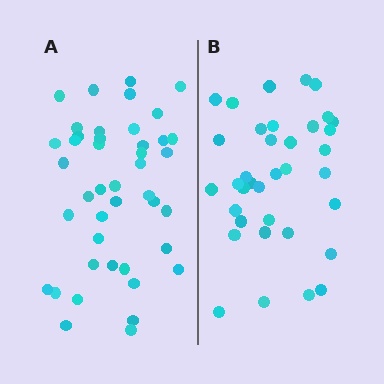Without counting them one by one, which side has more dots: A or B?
Region A (the left region) has more dots.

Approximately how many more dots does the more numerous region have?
Region A has roughly 8 or so more dots than region B.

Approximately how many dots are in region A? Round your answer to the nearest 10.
About 40 dots. (The exact count is 43, which rounds to 40.)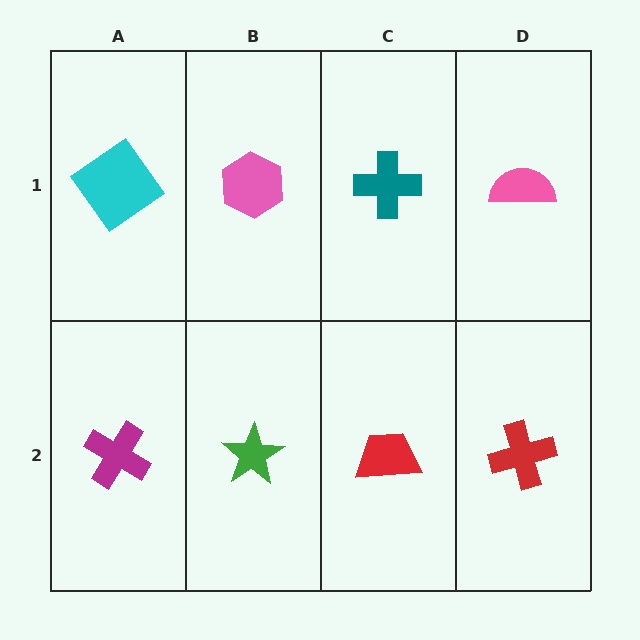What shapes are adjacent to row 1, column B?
A green star (row 2, column B), a cyan diamond (row 1, column A), a teal cross (row 1, column C).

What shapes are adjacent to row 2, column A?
A cyan diamond (row 1, column A), a green star (row 2, column B).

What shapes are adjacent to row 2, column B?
A pink hexagon (row 1, column B), a magenta cross (row 2, column A), a red trapezoid (row 2, column C).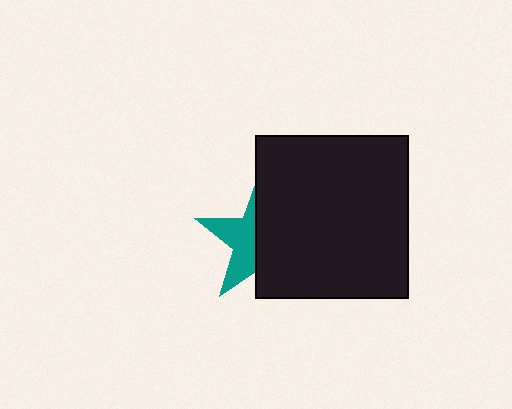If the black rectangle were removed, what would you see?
You would see the complete teal star.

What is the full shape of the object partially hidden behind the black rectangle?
The partially hidden object is a teal star.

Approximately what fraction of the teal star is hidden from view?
Roughly 57% of the teal star is hidden behind the black rectangle.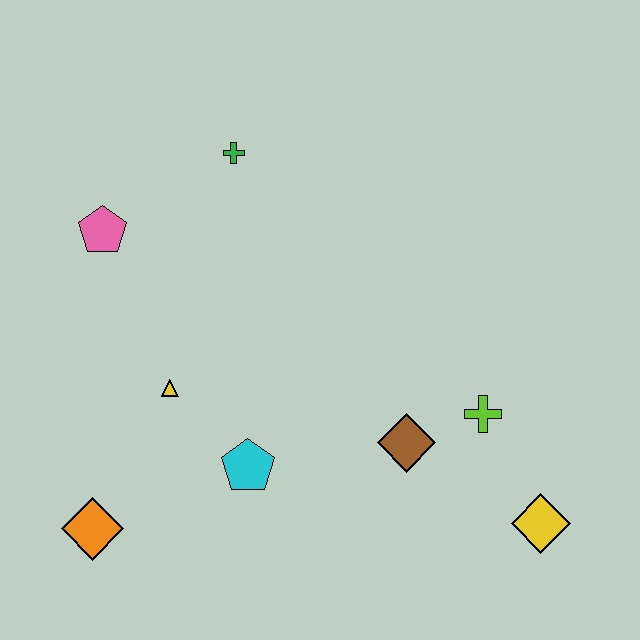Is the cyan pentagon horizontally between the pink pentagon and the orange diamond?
No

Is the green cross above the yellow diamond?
Yes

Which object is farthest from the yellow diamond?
The pink pentagon is farthest from the yellow diamond.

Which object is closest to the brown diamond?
The lime cross is closest to the brown diamond.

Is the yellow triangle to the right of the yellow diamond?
No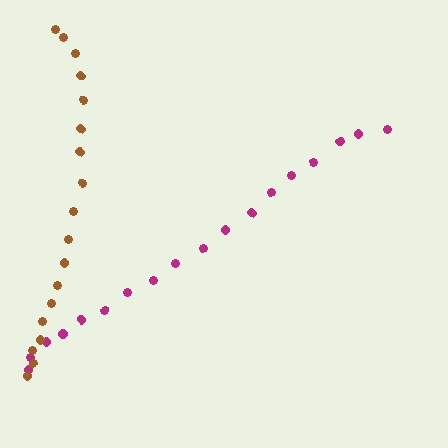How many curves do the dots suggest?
There are 2 distinct paths.